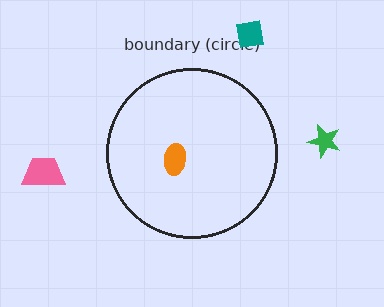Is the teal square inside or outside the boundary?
Outside.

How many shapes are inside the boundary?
1 inside, 3 outside.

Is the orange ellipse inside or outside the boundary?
Inside.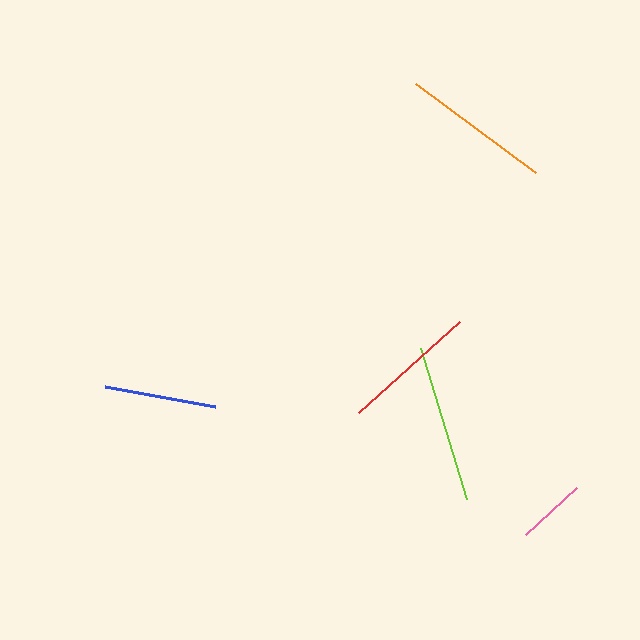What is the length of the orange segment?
The orange segment is approximately 150 pixels long.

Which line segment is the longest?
The lime line is the longest at approximately 158 pixels.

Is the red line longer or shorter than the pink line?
The red line is longer than the pink line.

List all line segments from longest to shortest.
From longest to shortest: lime, orange, red, blue, pink.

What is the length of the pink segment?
The pink segment is approximately 69 pixels long.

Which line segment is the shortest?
The pink line is the shortest at approximately 69 pixels.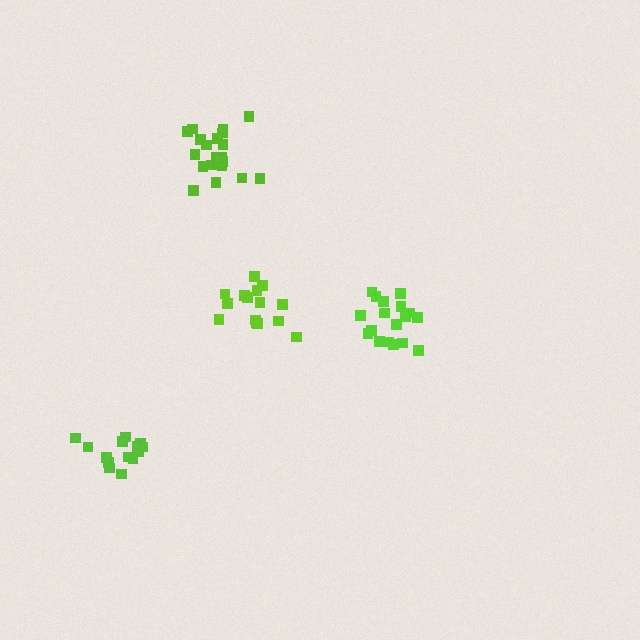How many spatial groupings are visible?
There are 4 spatial groupings.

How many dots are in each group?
Group 1: 18 dots, Group 2: 15 dots, Group 3: 16 dots, Group 4: 20 dots (69 total).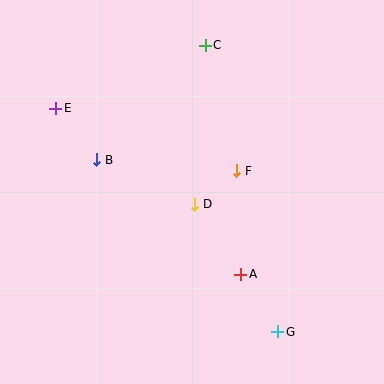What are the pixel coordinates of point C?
Point C is at (205, 45).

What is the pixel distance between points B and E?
The distance between B and E is 66 pixels.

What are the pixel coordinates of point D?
Point D is at (195, 204).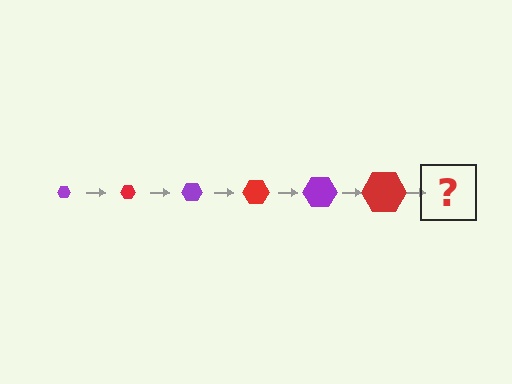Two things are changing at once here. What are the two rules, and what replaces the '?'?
The two rules are that the hexagon grows larger each step and the color cycles through purple and red. The '?' should be a purple hexagon, larger than the previous one.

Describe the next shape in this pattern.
It should be a purple hexagon, larger than the previous one.